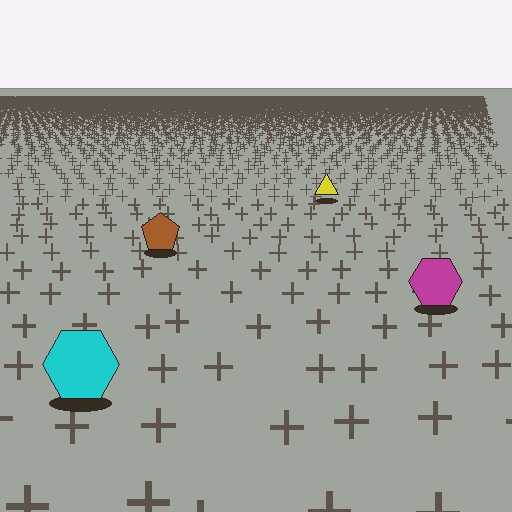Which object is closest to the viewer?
The cyan hexagon is closest. The texture marks near it are larger and more spread out.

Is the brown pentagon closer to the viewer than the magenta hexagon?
No. The magenta hexagon is closer — you can tell from the texture gradient: the ground texture is coarser near it.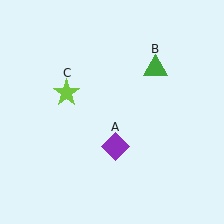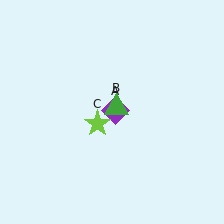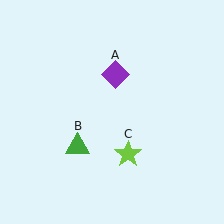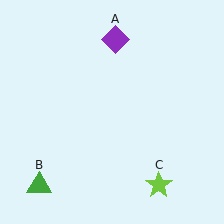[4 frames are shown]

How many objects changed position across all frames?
3 objects changed position: purple diamond (object A), green triangle (object B), lime star (object C).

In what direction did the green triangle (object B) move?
The green triangle (object B) moved down and to the left.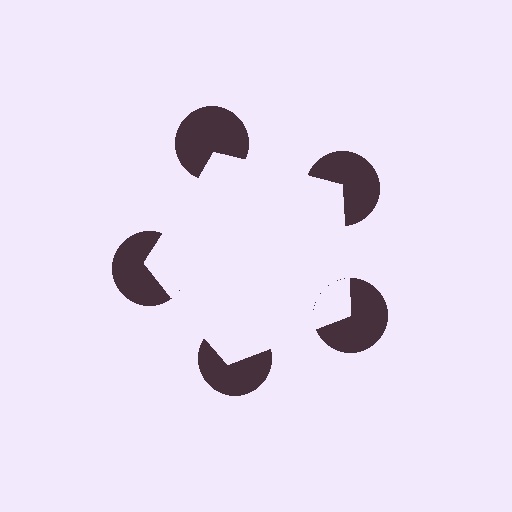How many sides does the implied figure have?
5 sides.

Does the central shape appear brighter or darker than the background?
It typically appears slightly brighter than the background, even though no actual brightness change is drawn.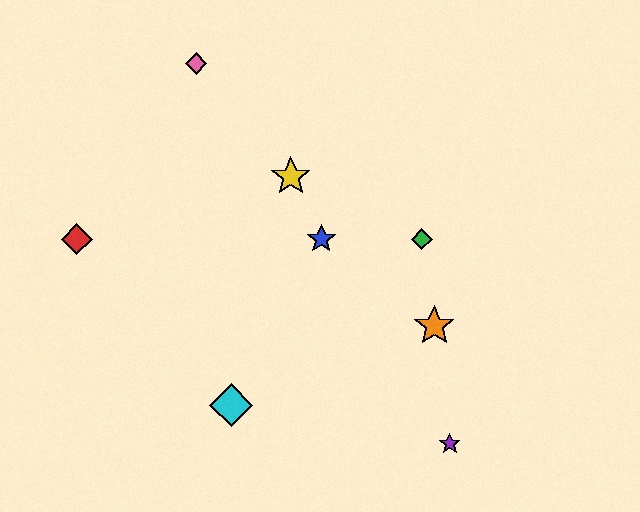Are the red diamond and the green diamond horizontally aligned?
Yes, both are at y≈239.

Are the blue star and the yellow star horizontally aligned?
No, the blue star is at y≈239 and the yellow star is at y≈176.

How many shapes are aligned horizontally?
3 shapes (the red diamond, the blue star, the green diamond) are aligned horizontally.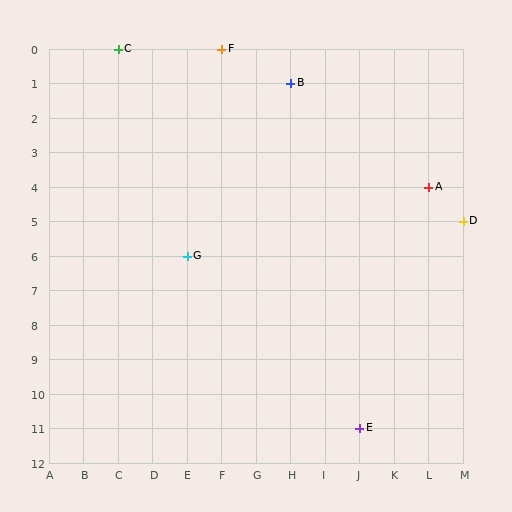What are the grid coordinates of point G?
Point G is at grid coordinates (E, 6).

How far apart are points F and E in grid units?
Points F and E are 4 columns and 11 rows apart (about 11.7 grid units diagonally).